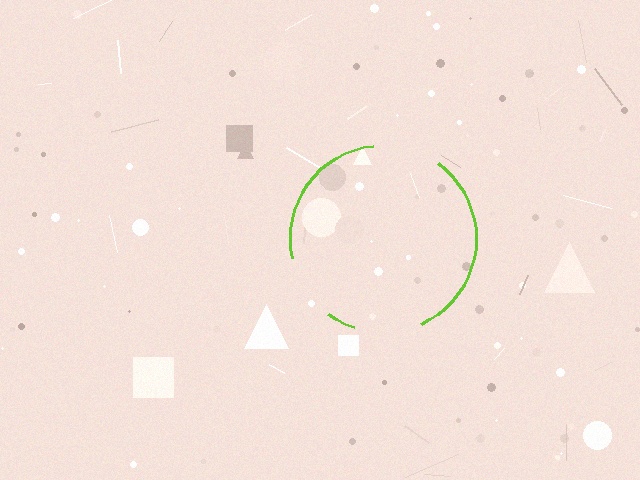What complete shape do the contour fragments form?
The contour fragments form a circle.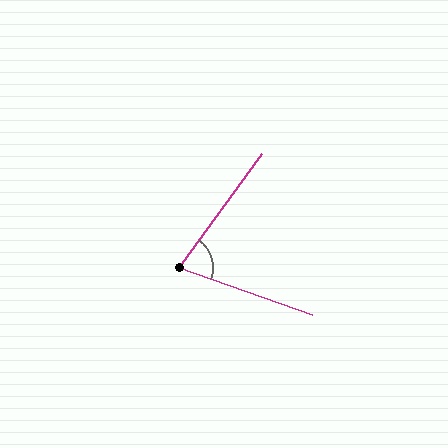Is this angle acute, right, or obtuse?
It is acute.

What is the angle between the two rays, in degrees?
Approximately 73 degrees.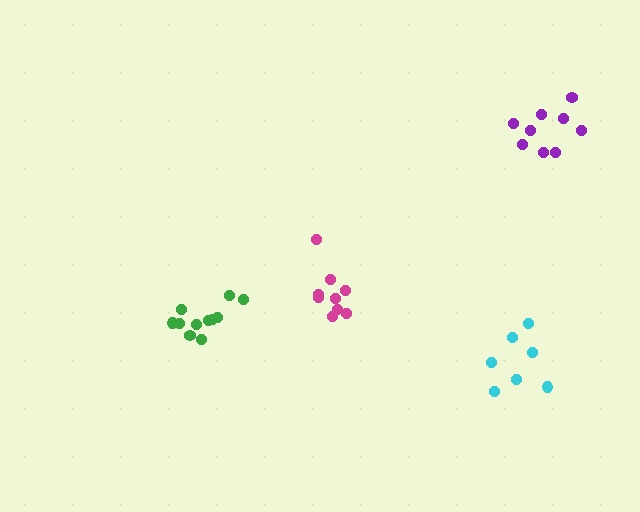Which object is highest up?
The purple cluster is topmost.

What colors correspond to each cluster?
The clusters are colored: magenta, purple, cyan, green.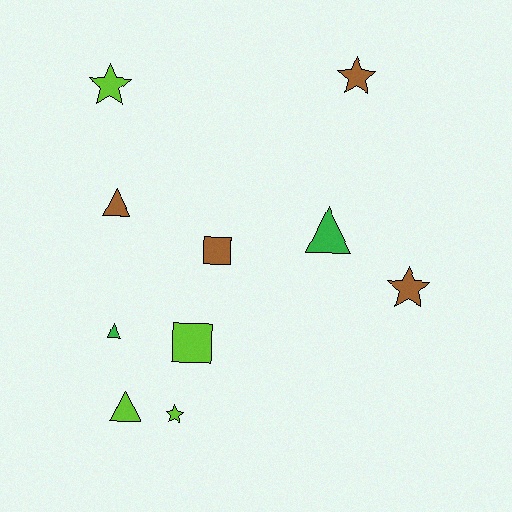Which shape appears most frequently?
Star, with 4 objects.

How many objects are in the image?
There are 10 objects.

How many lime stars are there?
There are 2 lime stars.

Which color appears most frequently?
Brown, with 4 objects.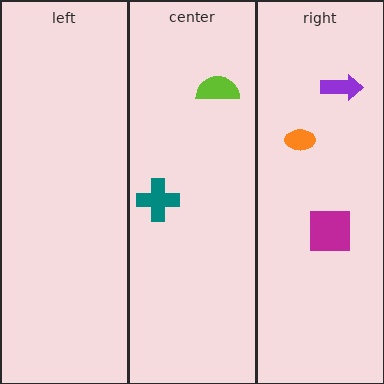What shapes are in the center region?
The teal cross, the lime semicircle.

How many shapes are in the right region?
3.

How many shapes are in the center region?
2.